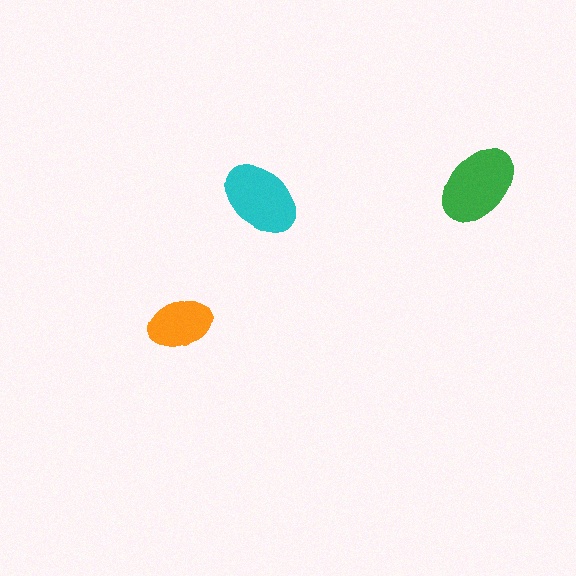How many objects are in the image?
There are 3 objects in the image.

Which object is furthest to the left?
The orange ellipse is leftmost.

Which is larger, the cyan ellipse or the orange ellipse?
The cyan one.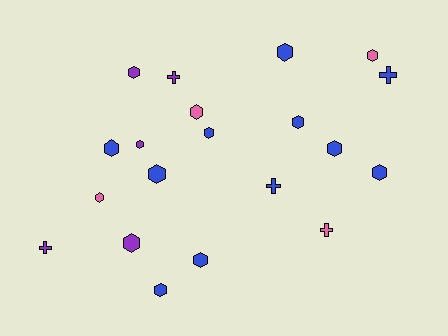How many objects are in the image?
There are 20 objects.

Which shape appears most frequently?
Hexagon, with 15 objects.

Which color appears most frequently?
Blue, with 11 objects.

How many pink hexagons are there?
There are 3 pink hexagons.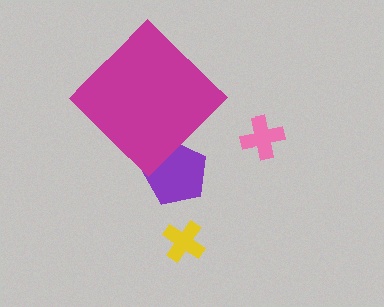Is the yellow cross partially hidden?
No, the yellow cross is fully visible.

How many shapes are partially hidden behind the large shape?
1 shape is partially hidden.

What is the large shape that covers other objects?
A magenta diamond.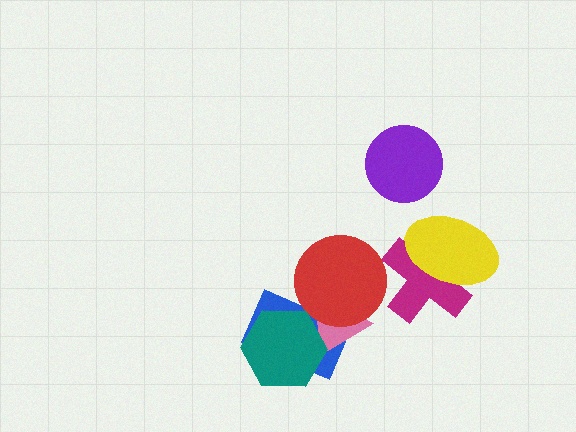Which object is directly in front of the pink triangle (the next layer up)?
The teal hexagon is directly in front of the pink triangle.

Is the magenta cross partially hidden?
Yes, it is partially covered by another shape.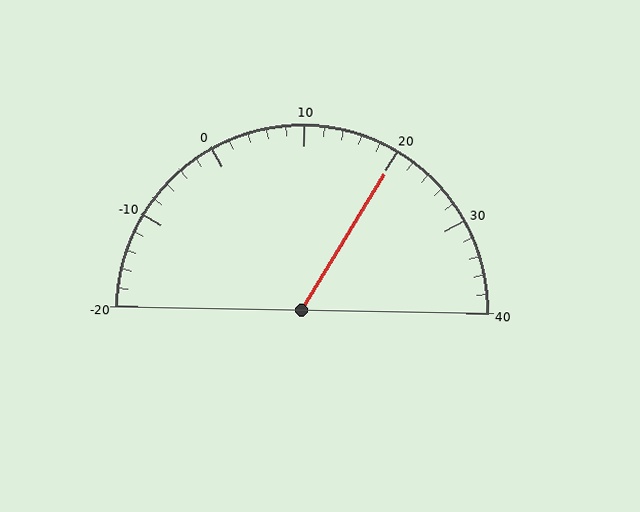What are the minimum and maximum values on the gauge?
The gauge ranges from -20 to 40.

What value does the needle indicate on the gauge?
The needle indicates approximately 20.